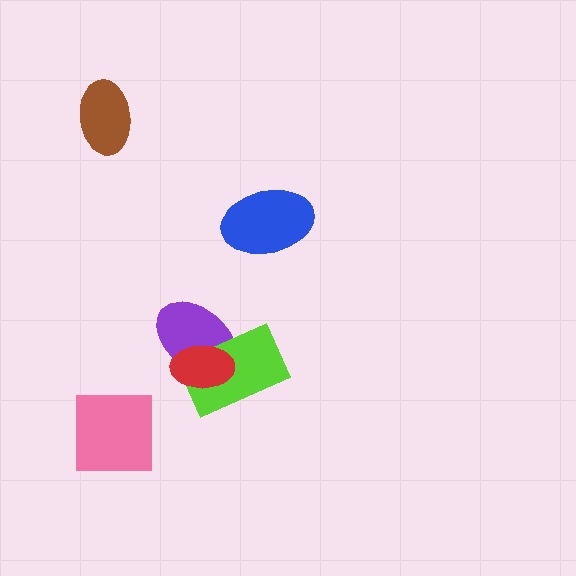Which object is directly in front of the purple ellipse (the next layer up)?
The lime rectangle is directly in front of the purple ellipse.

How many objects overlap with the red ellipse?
2 objects overlap with the red ellipse.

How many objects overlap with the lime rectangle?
2 objects overlap with the lime rectangle.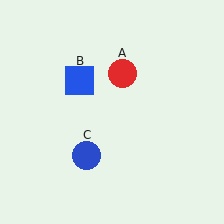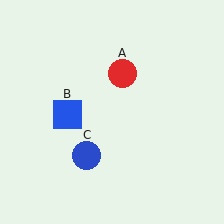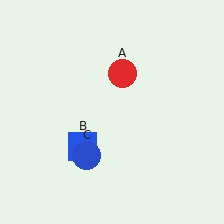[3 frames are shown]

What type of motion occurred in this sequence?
The blue square (object B) rotated counterclockwise around the center of the scene.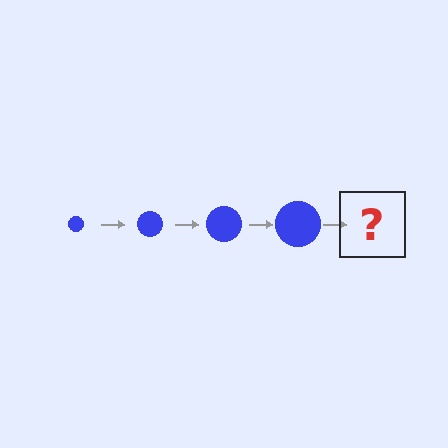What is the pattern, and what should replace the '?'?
The pattern is that the circle gets progressively larger each step. The '?' should be a blue circle, larger than the previous one.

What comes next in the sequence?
The next element should be a blue circle, larger than the previous one.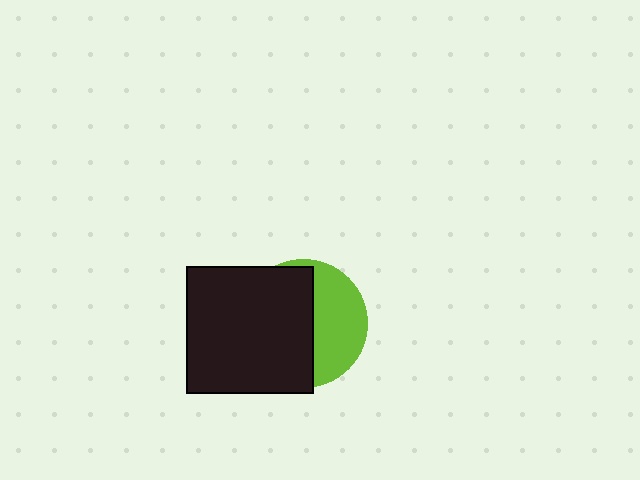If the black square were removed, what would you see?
You would see the complete lime circle.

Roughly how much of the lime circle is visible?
A small part of it is visible (roughly 42%).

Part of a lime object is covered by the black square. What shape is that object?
It is a circle.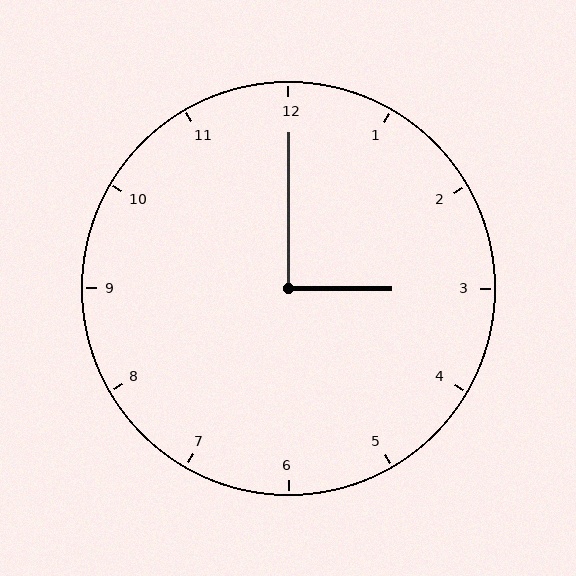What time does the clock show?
3:00.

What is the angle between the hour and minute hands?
Approximately 90 degrees.